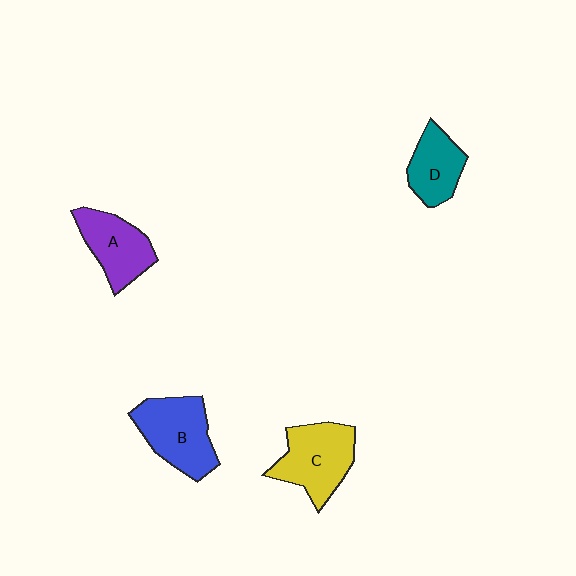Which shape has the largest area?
Shape B (blue).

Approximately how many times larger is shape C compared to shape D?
Approximately 1.4 times.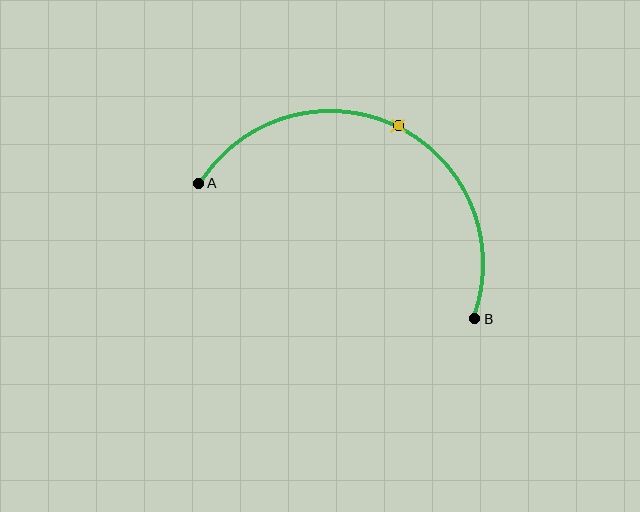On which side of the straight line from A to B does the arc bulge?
The arc bulges above the straight line connecting A and B.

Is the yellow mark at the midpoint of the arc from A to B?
Yes. The yellow mark lies on the arc at equal arc-length from both A and B — it is the arc midpoint.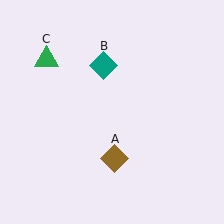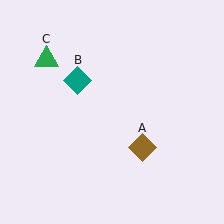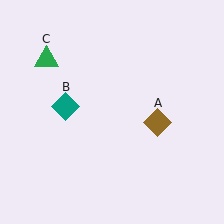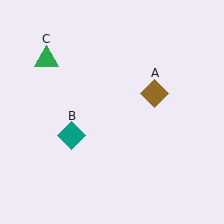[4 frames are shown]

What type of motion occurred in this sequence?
The brown diamond (object A), teal diamond (object B) rotated counterclockwise around the center of the scene.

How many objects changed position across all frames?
2 objects changed position: brown diamond (object A), teal diamond (object B).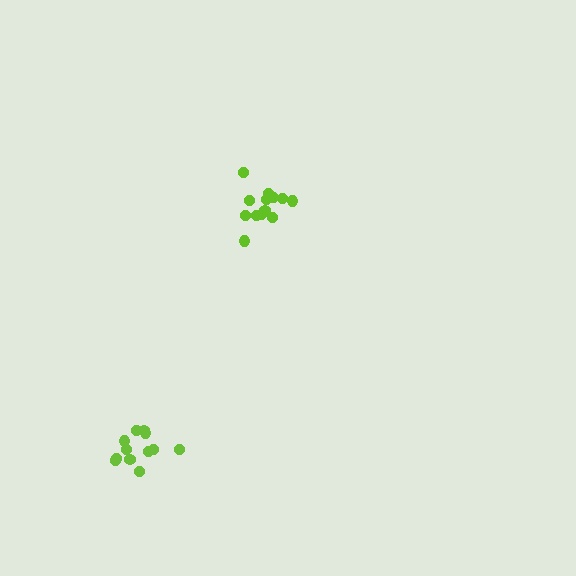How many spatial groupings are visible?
There are 2 spatial groupings.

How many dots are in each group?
Group 1: 13 dots, Group 2: 12 dots (25 total).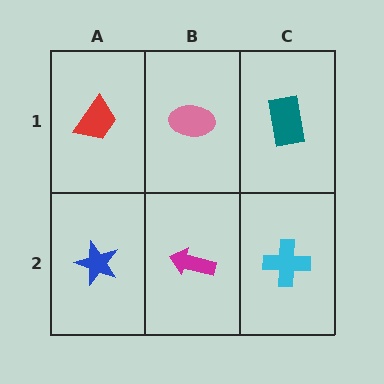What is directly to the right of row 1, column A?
A pink ellipse.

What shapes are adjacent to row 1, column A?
A blue star (row 2, column A), a pink ellipse (row 1, column B).